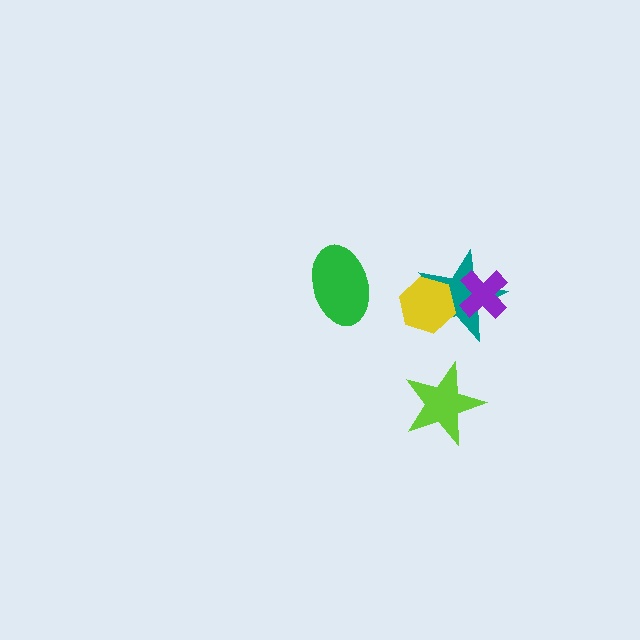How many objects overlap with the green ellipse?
0 objects overlap with the green ellipse.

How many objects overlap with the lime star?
0 objects overlap with the lime star.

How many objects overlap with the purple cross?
1 object overlaps with the purple cross.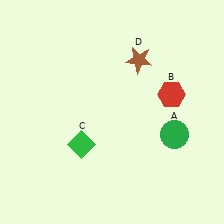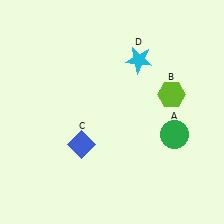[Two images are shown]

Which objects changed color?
B changed from red to lime. C changed from green to blue. D changed from brown to cyan.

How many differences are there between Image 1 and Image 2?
There are 3 differences between the two images.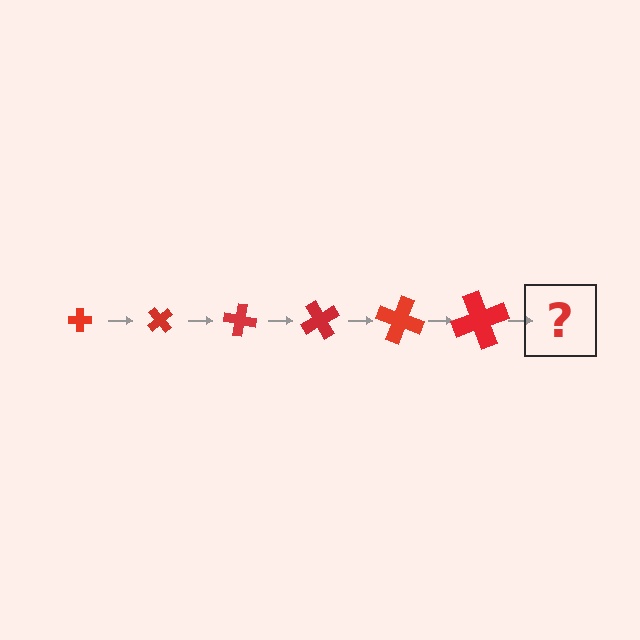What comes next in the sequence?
The next element should be a cross, larger than the previous one and rotated 300 degrees from the start.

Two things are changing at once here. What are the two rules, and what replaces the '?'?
The two rules are that the cross grows larger each step and it rotates 50 degrees each step. The '?' should be a cross, larger than the previous one and rotated 300 degrees from the start.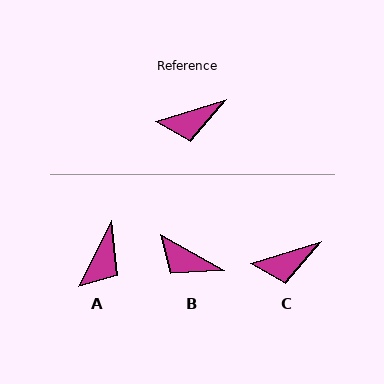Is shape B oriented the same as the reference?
No, it is off by about 46 degrees.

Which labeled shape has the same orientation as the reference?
C.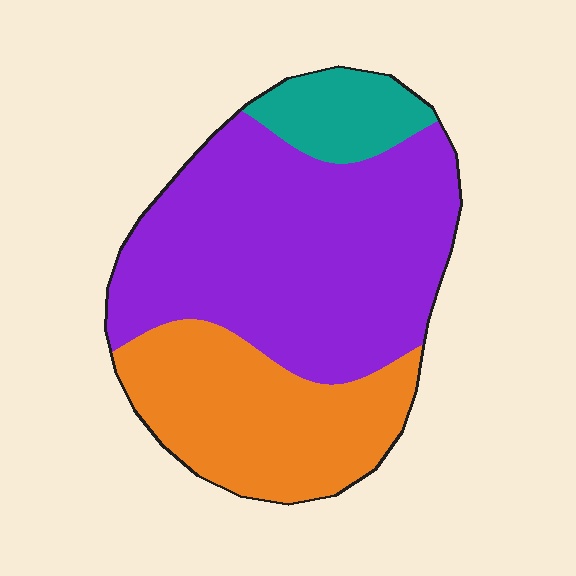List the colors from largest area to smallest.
From largest to smallest: purple, orange, teal.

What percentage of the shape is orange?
Orange takes up about one third (1/3) of the shape.